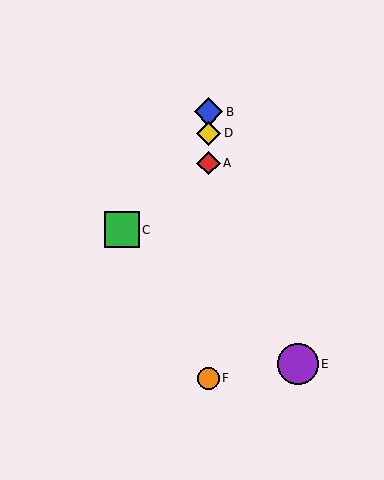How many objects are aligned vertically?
4 objects (A, B, D, F) are aligned vertically.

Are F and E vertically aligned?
No, F is at x≈208 and E is at x≈298.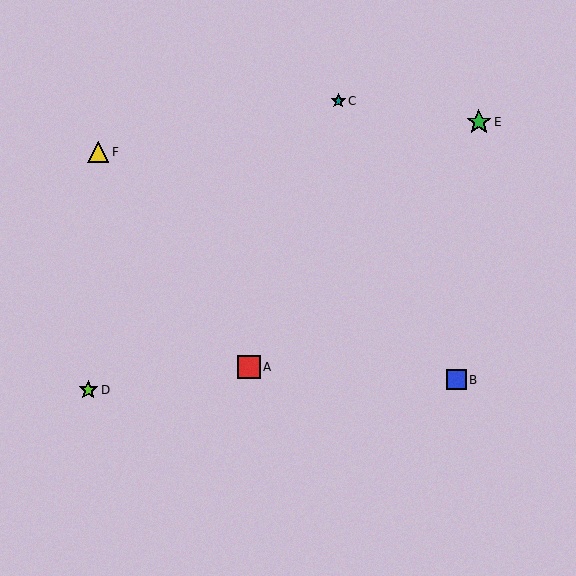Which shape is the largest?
The green star (labeled E) is the largest.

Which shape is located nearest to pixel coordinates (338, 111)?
The teal star (labeled C) at (338, 101) is nearest to that location.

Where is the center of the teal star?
The center of the teal star is at (338, 101).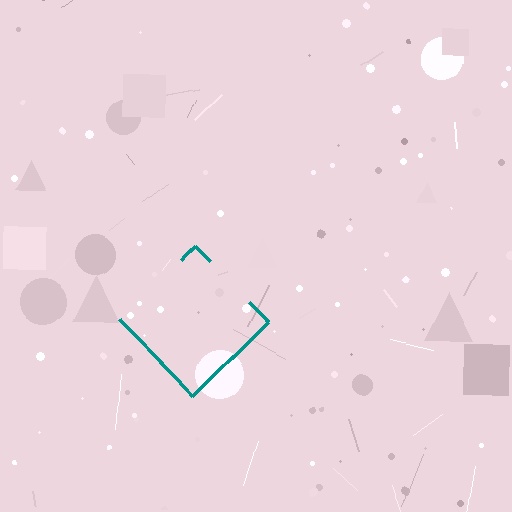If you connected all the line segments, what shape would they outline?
They would outline a diamond.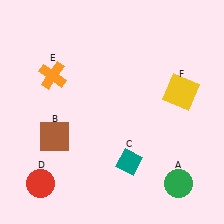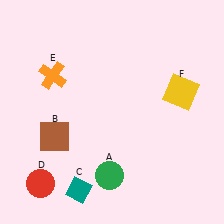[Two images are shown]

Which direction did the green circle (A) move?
The green circle (A) moved left.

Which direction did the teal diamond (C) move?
The teal diamond (C) moved left.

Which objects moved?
The objects that moved are: the green circle (A), the teal diamond (C).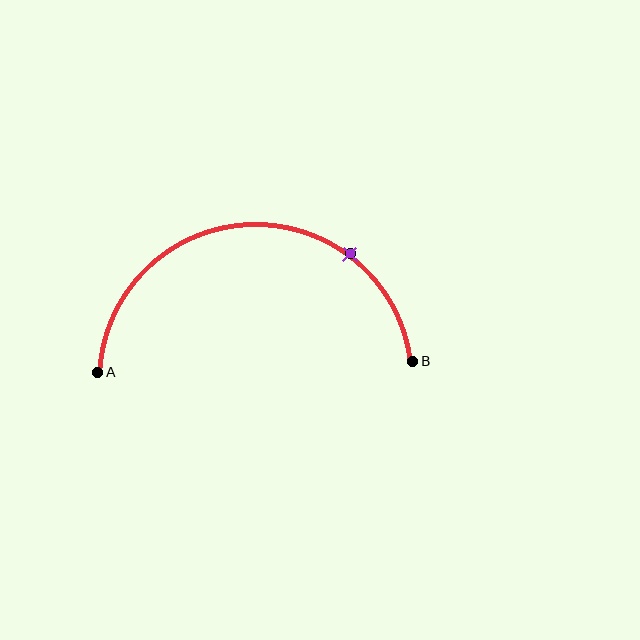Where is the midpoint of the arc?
The arc midpoint is the point on the curve farthest from the straight line joining A and B. It sits above that line.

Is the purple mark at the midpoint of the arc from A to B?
No. The purple mark lies on the arc but is closer to endpoint B. The arc midpoint would be at the point on the curve equidistant along the arc from both A and B.